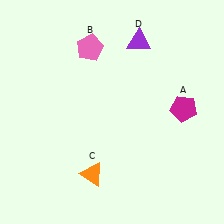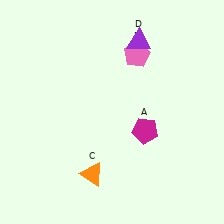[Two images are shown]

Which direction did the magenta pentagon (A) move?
The magenta pentagon (A) moved left.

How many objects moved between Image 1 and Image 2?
2 objects moved between the two images.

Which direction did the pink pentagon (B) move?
The pink pentagon (B) moved right.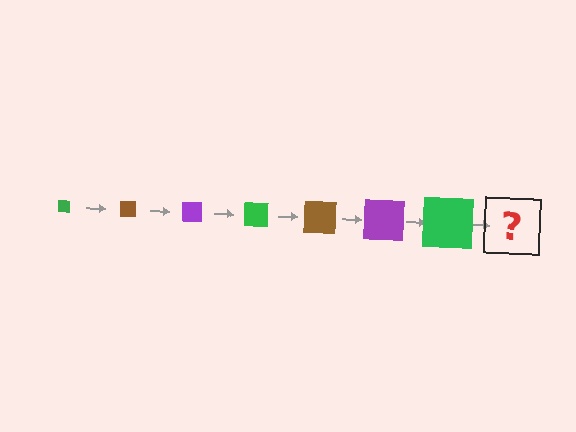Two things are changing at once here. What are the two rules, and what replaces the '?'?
The two rules are that the square grows larger each step and the color cycles through green, brown, and purple. The '?' should be a brown square, larger than the previous one.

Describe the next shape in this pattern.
It should be a brown square, larger than the previous one.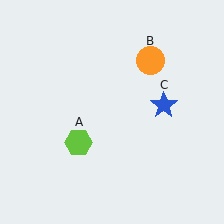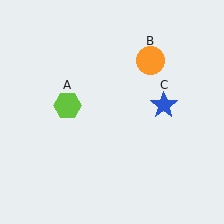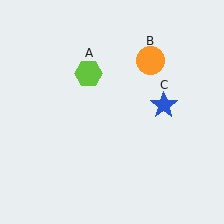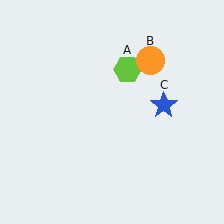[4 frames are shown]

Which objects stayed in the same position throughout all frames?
Orange circle (object B) and blue star (object C) remained stationary.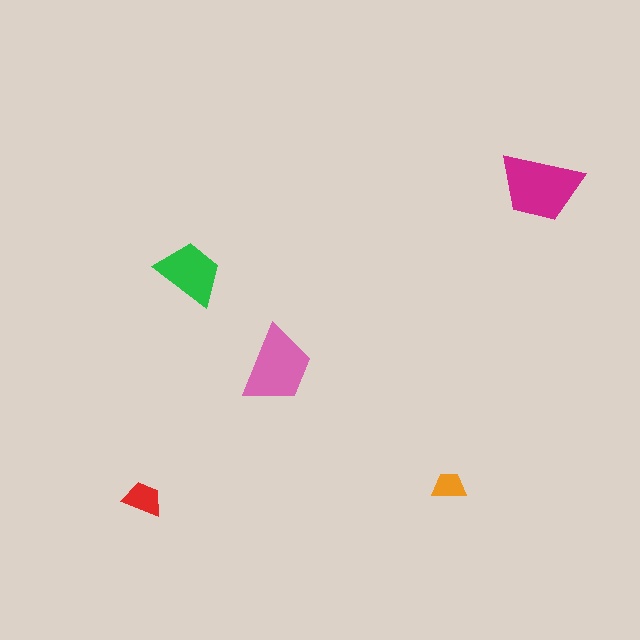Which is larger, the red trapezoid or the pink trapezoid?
The pink one.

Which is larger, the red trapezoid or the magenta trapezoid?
The magenta one.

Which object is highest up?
The magenta trapezoid is topmost.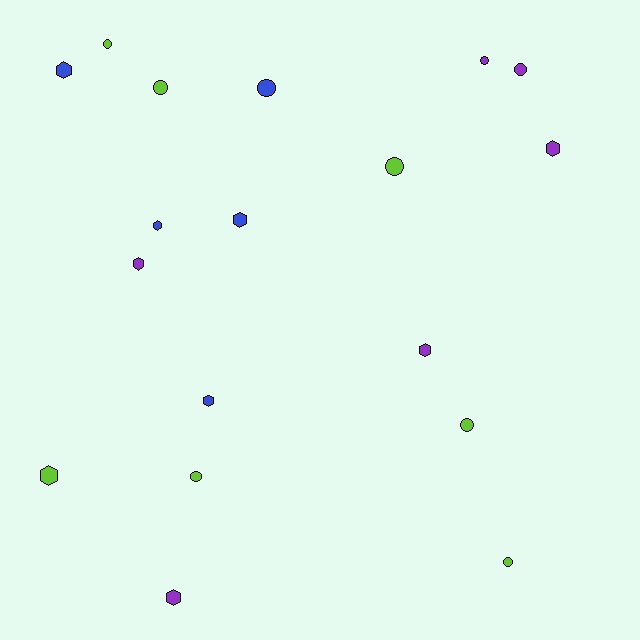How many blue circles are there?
There is 1 blue circle.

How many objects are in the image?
There are 18 objects.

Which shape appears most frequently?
Hexagon, with 9 objects.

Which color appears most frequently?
Lime, with 7 objects.